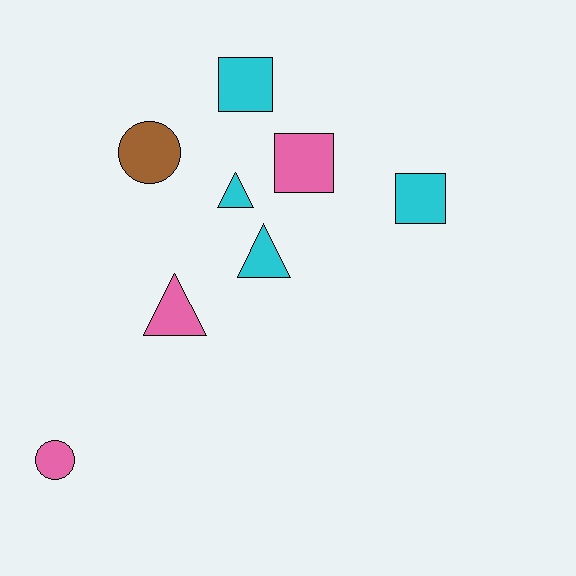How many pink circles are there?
There is 1 pink circle.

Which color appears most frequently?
Cyan, with 4 objects.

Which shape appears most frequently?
Triangle, with 3 objects.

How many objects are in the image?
There are 8 objects.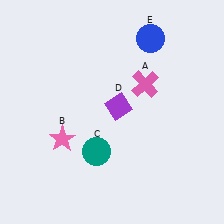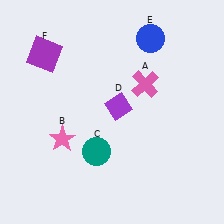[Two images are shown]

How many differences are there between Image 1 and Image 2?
There is 1 difference between the two images.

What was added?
A purple square (F) was added in Image 2.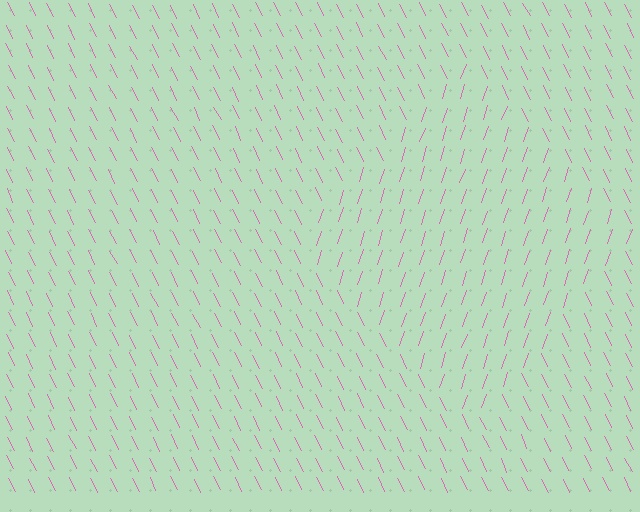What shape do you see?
I see a diamond.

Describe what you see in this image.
The image is filled with small pink line segments. A diamond region in the image has lines oriented differently from the surrounding lines, creating a visible texture boundary.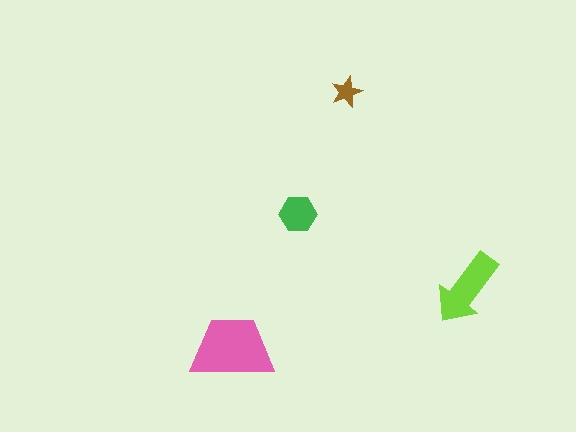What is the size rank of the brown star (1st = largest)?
4th.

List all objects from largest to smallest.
The pink trapezoid, the lime arrow, the green hexagon, the brown star.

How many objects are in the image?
There are 4 objects in the image.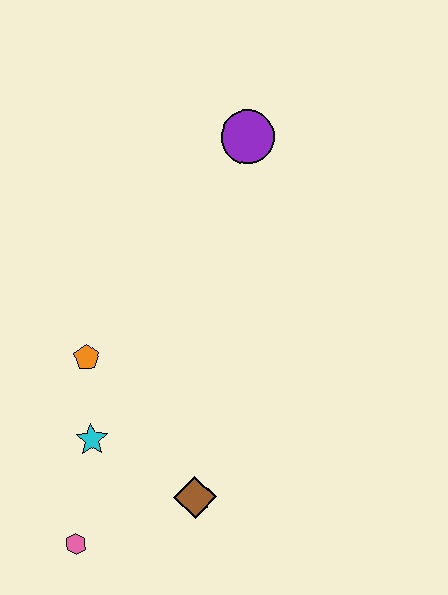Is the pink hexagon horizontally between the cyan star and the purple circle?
No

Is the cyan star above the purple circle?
No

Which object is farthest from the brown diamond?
The purple circle is farthest from the brown diamond.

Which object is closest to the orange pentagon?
The cyan star is closest to the orange pentagon.